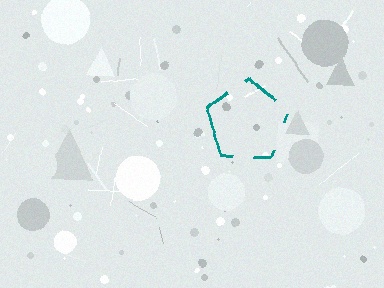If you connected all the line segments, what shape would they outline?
They would outline a pentagon.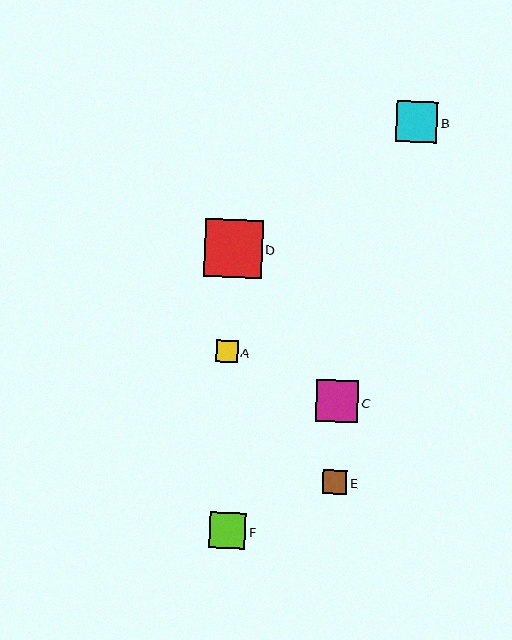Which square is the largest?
Square D is the largest with a size of approximately 58 pixels.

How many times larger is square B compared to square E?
Square B is approximately 1.7 times the size of square E.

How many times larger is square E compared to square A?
Square E is approximately 1.2 times the size of square A.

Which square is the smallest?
Square A is the smallest with a size of approximately 21 pixels.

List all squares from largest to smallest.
From largest to smallest: D, C, B, F, E, A.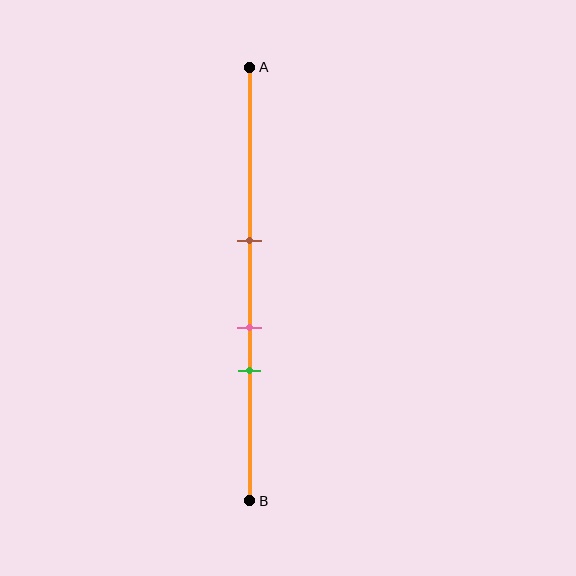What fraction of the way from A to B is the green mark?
The green mark is approximately 70% (0.7) of the way from A to B.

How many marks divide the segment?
There are 3 marks dividing the segment.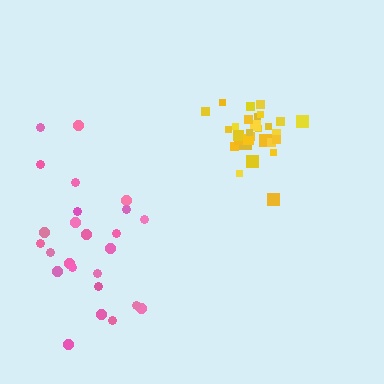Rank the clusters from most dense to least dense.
yellow, pink.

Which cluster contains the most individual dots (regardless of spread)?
Yellow (29).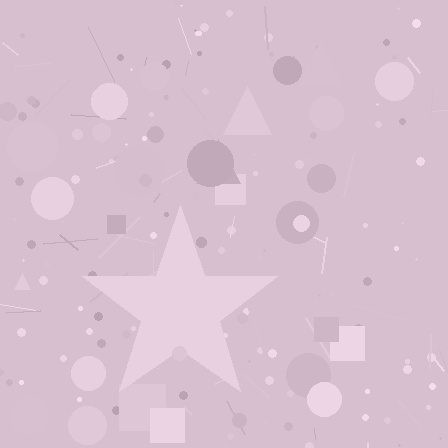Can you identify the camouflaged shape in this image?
The camouflaged shape is a star.